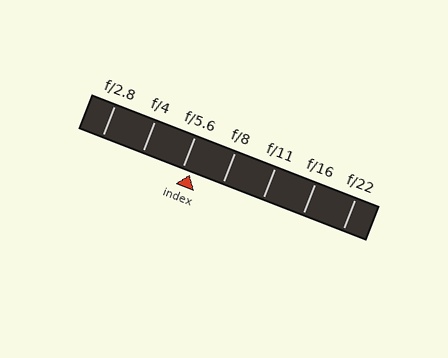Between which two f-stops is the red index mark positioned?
The index mark is between f/5.6 and f/8.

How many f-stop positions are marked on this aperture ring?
There are 7 f-stop positions marked.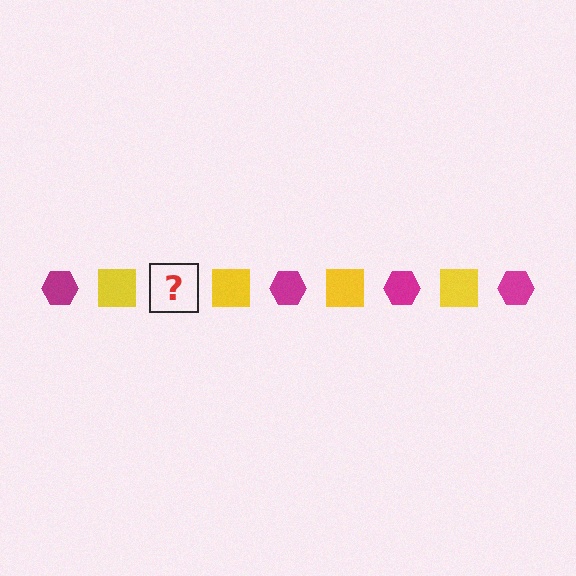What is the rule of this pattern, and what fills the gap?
The rule is that the pattern alternates between magenta hexagon and yellow square. The gap should be filled with a magenta hexagon.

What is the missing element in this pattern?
The missing element is a magenta hexagon.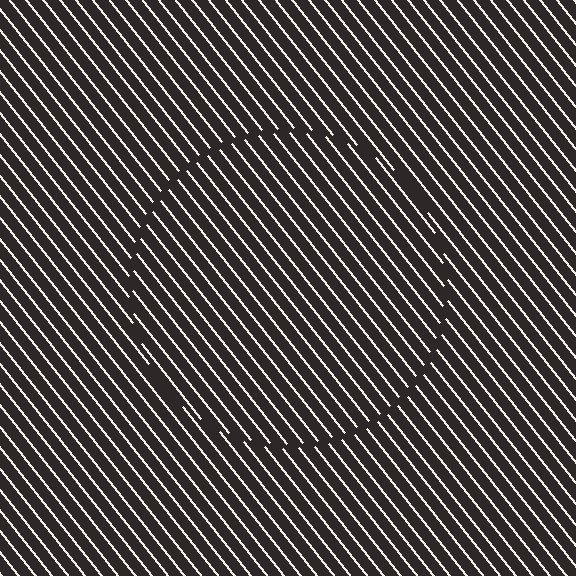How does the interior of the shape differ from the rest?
The interior of the shape contains the same grating, shifted by half a period — the contour is defined by the phase discontinuity where line-ends from the inner and outer gratings abut.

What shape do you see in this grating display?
An illusory circle. The interior of the shape contains the same grating, shifted by half a period — the contour is defined by the phase discontinuity where line-ends from the inner and outer gratings abut.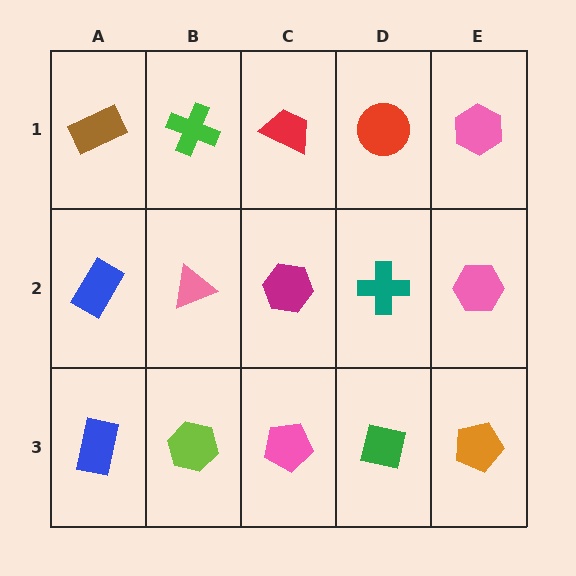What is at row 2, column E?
A pink hexagon.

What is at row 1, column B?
A green cross.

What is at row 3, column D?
A green square.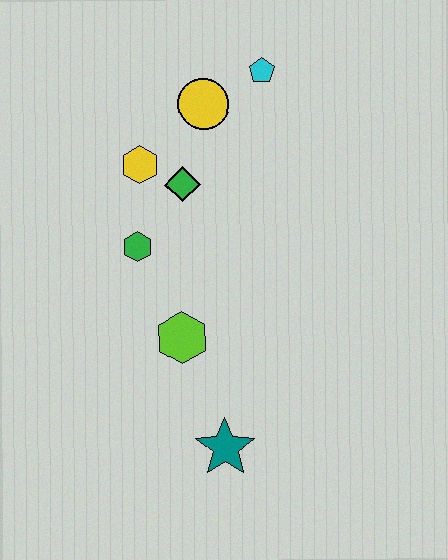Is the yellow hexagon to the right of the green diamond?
No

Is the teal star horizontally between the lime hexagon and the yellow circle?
No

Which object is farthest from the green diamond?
The teal star is farthest from the green diamond.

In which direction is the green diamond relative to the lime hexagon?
The green diamond is above the lime hexagon.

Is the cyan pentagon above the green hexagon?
Yes